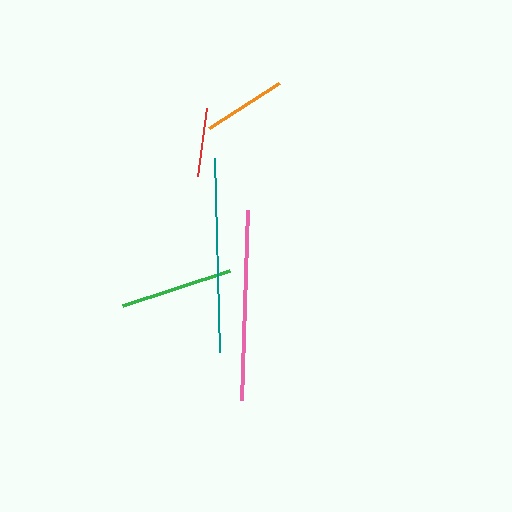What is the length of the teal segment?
The teal segment is approximately 194 pixels long.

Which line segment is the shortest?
The red line is the shortest at approximately 68 pixels.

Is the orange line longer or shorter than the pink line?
The pink line is longer than the orange line.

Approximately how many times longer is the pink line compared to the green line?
The pink line is approximately 1.7 times the length of the green line.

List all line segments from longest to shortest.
From longest to shortest: teal, pink, green, orange, red.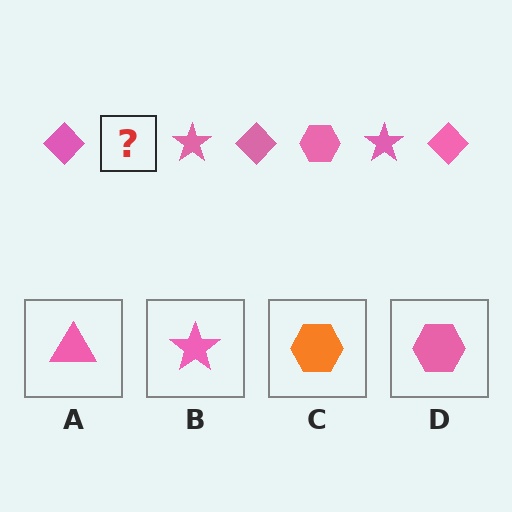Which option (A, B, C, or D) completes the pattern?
D.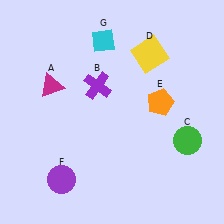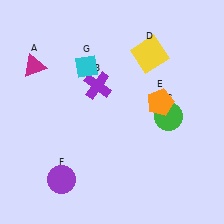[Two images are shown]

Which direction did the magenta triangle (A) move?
The magenta triangle (A) moved up.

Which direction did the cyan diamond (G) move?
The cyan diamond (G) moved down.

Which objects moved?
The objects that moved are: the magenta triangle (A), the green circle (C), the cyan diamond (G).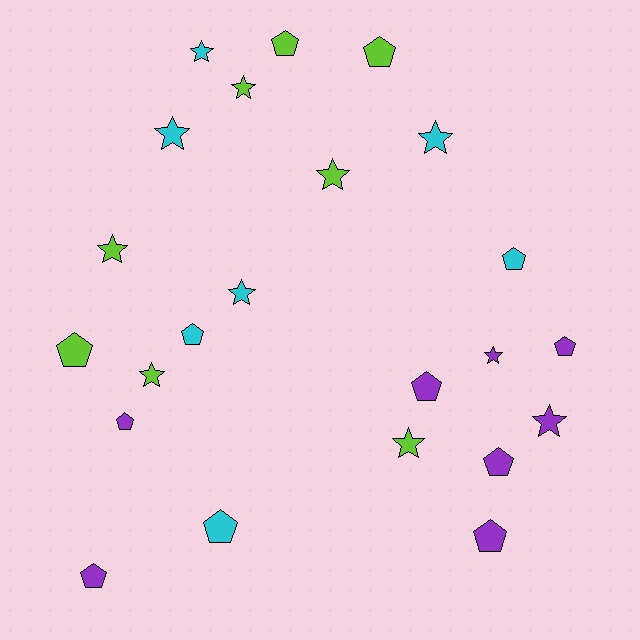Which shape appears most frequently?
Pentagon, with 12 objects.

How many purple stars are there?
There are 2 purple stars.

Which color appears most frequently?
Lime, with 8 objects.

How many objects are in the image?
There are 23 objects.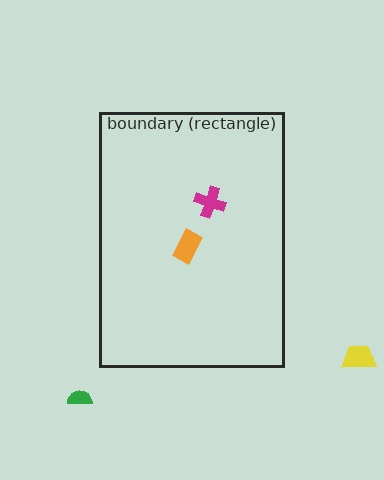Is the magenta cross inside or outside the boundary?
Inside.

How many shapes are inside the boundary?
2 inside, 2 outside.